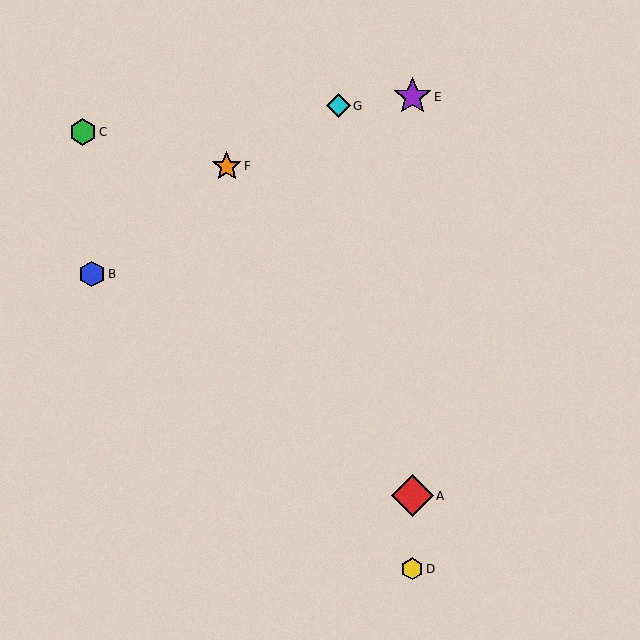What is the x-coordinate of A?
Object A is at x≈412.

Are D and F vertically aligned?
No, D is at x≈412 and F is at x≈227.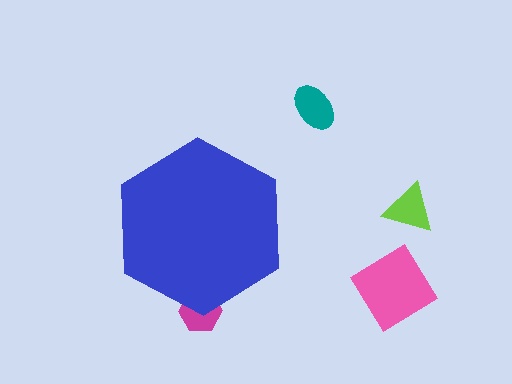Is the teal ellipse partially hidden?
No, the teal ellipse is fully visible.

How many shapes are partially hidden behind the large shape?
1 shape is partially hidden.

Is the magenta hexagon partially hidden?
Yes, the magenta hexagon is partially hidden behind the blue hexagon.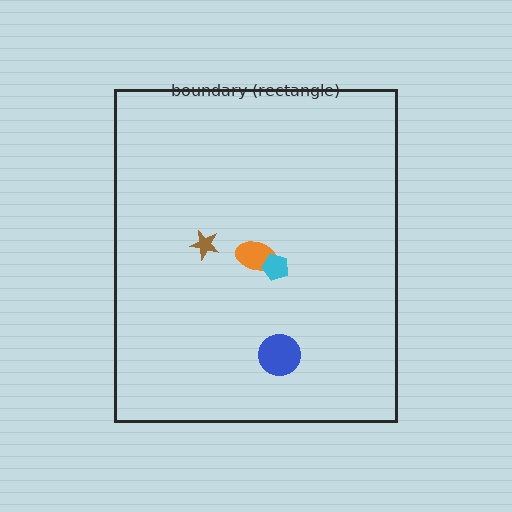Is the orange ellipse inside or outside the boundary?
Inside.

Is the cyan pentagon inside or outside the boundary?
Inside.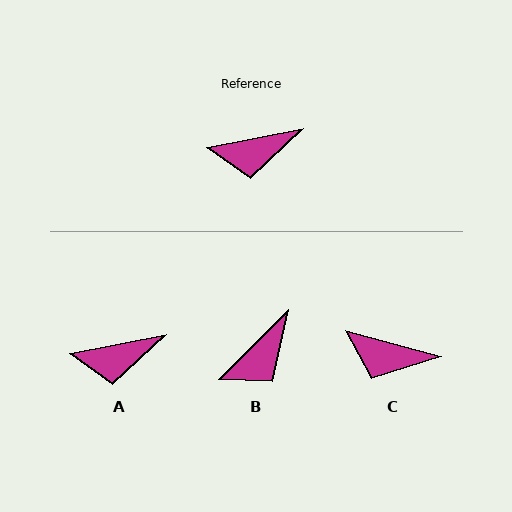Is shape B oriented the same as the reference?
No, it is off by about 34 degrees.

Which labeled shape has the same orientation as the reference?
A.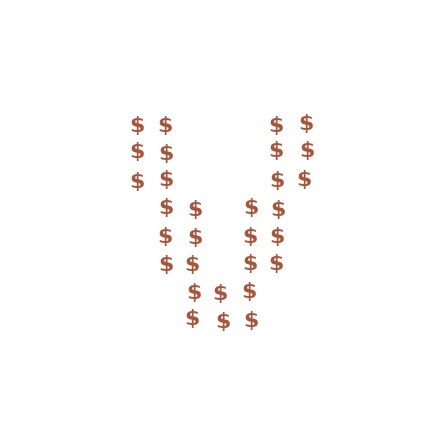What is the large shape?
The large shape is the letter V.